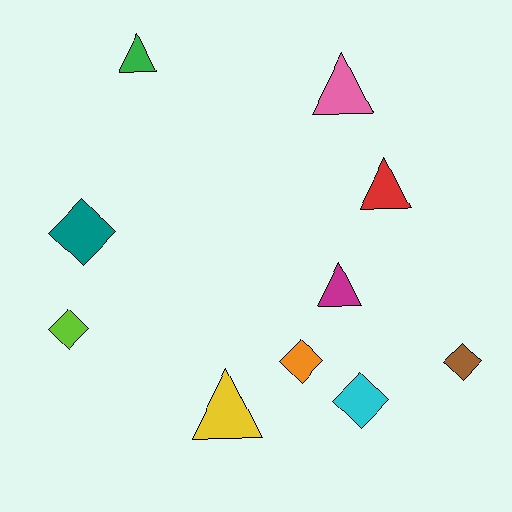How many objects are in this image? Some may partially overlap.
There are 10 objects.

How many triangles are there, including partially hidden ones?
There are 5 triangles.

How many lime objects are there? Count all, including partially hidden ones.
There is 1 lime object.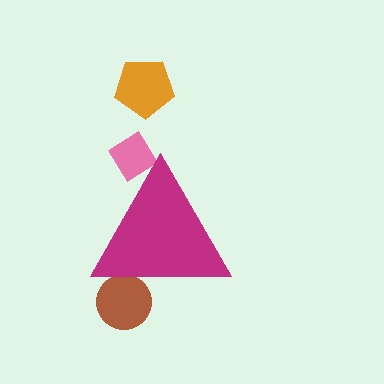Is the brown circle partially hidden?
Yes, the brown circle is partially hidden behind the magenta triangle.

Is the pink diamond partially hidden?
Yes, the pink diamond is partially hidden behind the magenta triangle.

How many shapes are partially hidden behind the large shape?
2 shapes are partially hidden.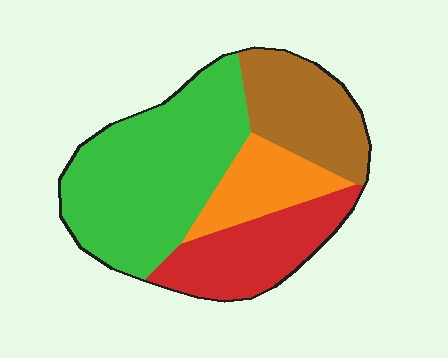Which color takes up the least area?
Orange, at roughly 15%.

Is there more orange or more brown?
Brown.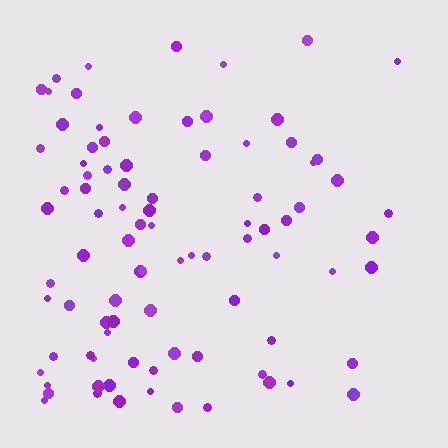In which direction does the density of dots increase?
From right to left, with the left side densest.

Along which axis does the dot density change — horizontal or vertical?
Horizontal.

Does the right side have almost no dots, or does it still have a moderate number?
Still a moderate number, just noticeably fewer than the left.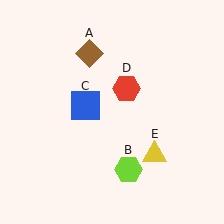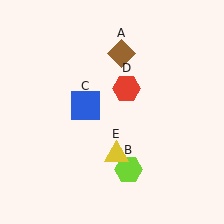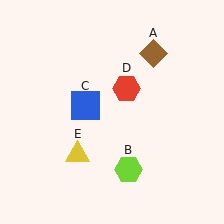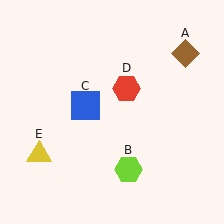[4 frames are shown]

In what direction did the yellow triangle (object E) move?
The yellow triangle (object E) moved left.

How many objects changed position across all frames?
2 objects changed position: brown diamond (object A), yellow triangle (object E).